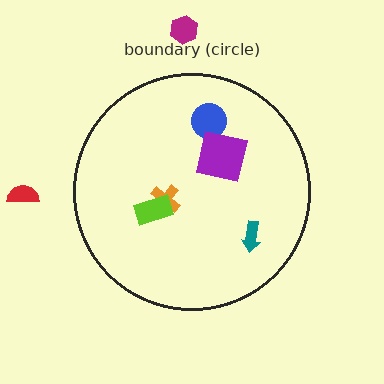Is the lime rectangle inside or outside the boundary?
Inside.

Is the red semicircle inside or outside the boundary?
Outside.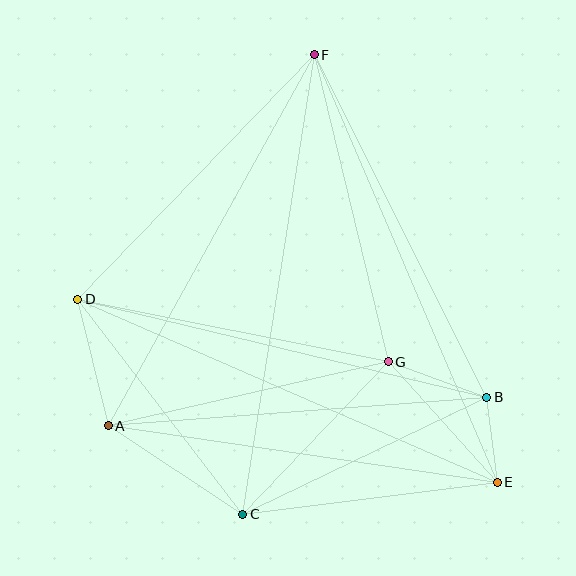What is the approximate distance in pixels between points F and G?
The distance between F and G is approximately 316 pixels.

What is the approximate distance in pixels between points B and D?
The distance between B and D is approximately 421 pixels.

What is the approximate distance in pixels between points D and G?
The distance between D and G is approximately 317 pixels.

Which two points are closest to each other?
Points B and E are closest to each other.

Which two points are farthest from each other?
Points C and F are farthest from each other.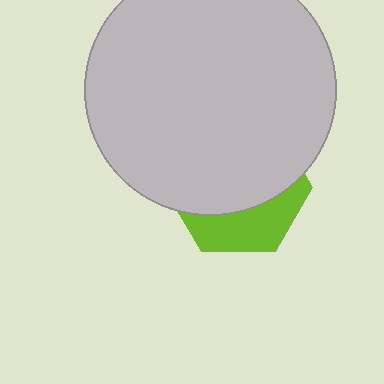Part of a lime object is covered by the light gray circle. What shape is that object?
It is a hexagon.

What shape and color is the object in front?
The object in front is a light gray circle.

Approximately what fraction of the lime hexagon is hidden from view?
Roughly 68% of the lime hexagon is hidden behind the light gray circle.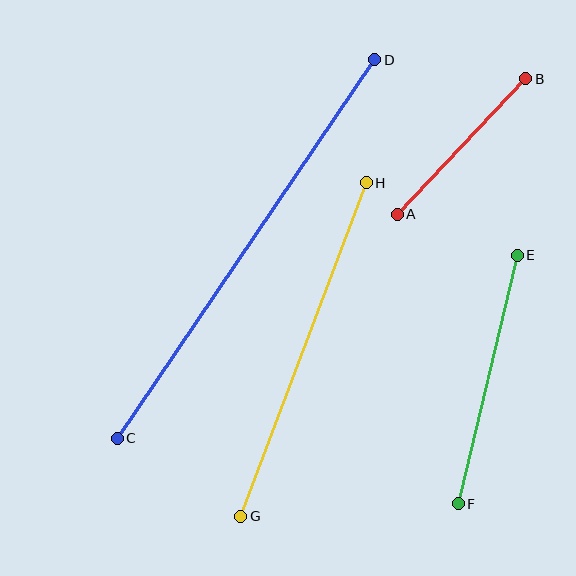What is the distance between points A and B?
The distance is approximately 187 pixels.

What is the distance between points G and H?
The distance is approximately 357 pixels.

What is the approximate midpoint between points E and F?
The midpoint is at approximately (488, 380) pixels.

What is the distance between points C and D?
The distance is approximately 458 pixels.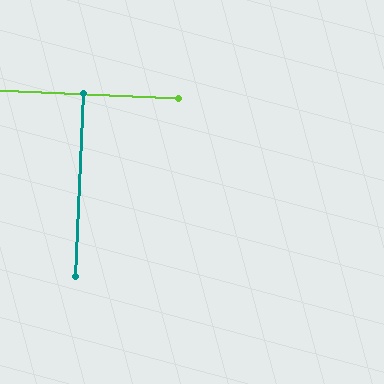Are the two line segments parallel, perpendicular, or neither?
Perpendicular — they meet at approximately 90°.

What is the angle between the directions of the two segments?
Approximately 90 degrees.